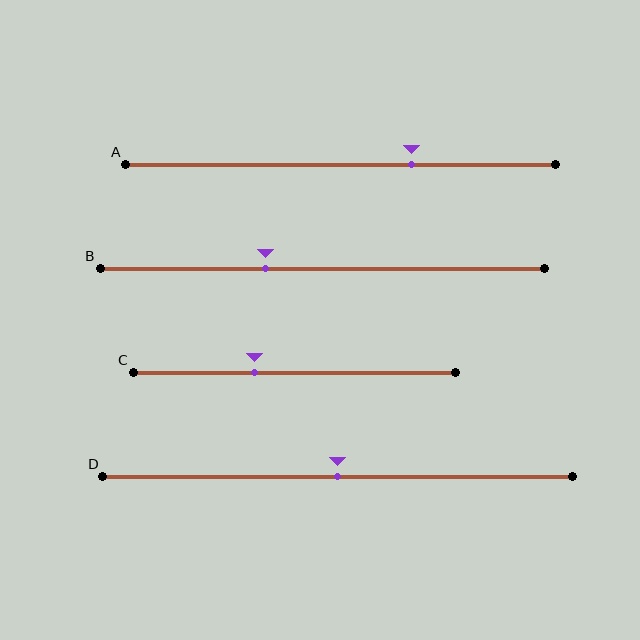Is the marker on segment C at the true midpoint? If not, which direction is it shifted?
No, the marker on segment C is shifted to the left by about 12% of the segment length.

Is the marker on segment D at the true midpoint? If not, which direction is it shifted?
Yes, the marker on segment D is at the true midpoint.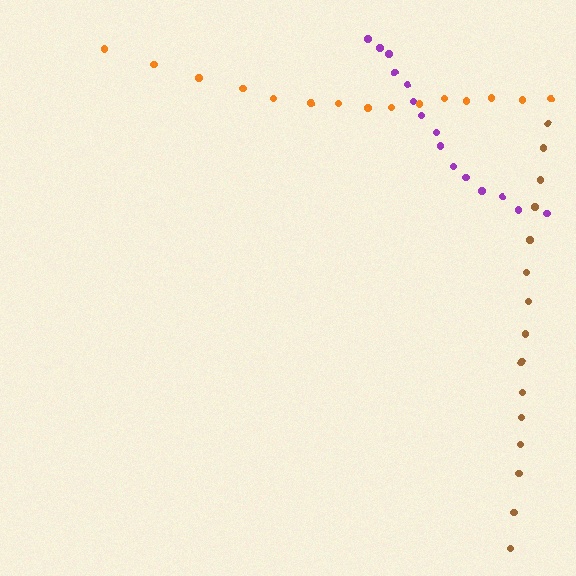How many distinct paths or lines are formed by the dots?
There are 3 distinct paths.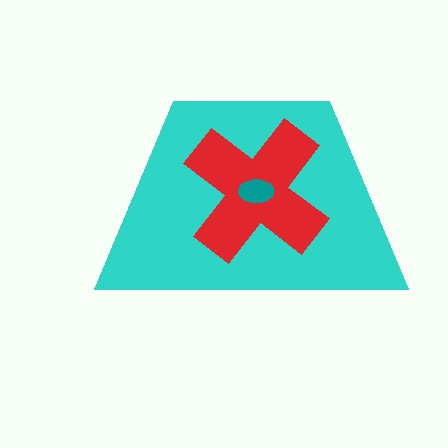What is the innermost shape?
The teal ellipse.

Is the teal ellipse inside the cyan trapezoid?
Yes.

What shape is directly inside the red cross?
The teal ellipse.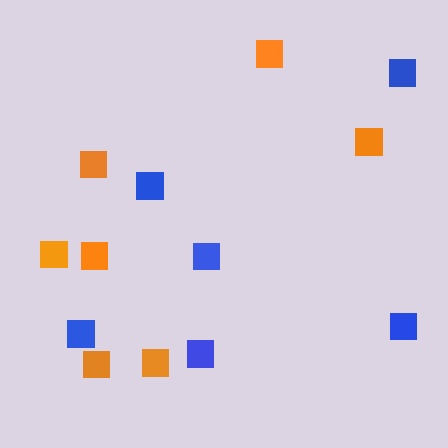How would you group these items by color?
There are 2 groups: one group of orange squares (7) and one group of blue squares (6).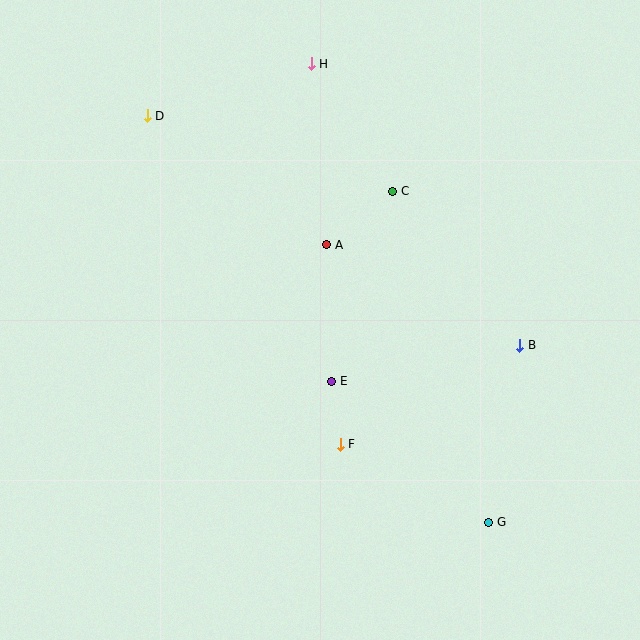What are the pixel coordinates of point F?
Point F is at (340, 444).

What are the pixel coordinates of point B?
Point B is at (520, 345).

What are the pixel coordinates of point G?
Point G is at (489, 522).